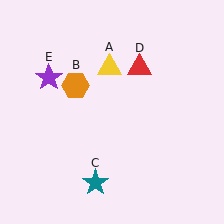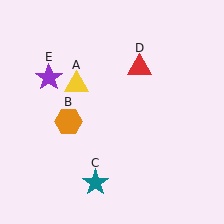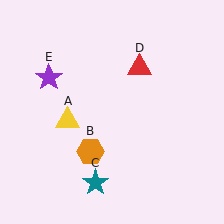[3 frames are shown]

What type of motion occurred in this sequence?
The yellow triangle (object A), orange hexagon (object B) rotated counterclockwise around the center of the scene.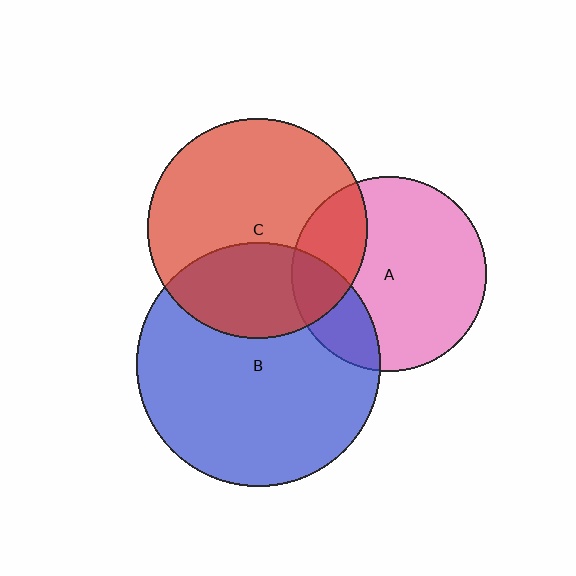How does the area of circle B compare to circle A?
Approximately 1.6 times.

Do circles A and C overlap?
Yes.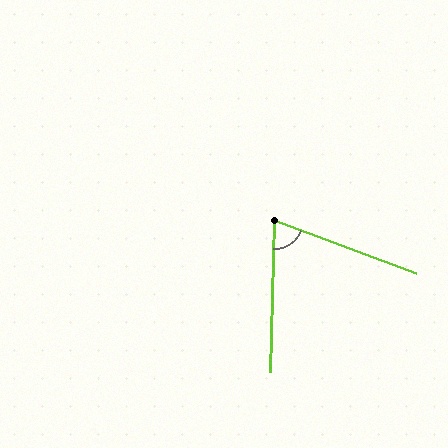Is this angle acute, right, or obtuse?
It is acute.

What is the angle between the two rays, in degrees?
Approximately 71 degrees.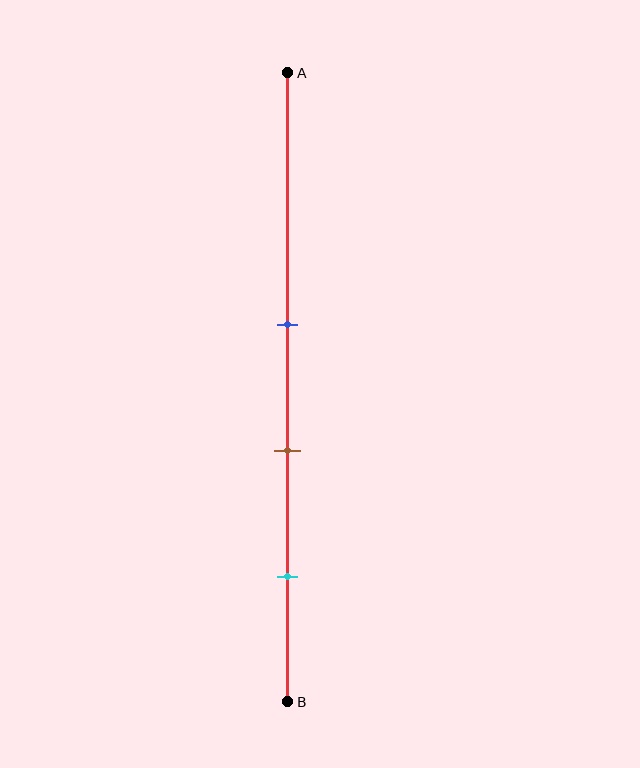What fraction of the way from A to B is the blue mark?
The blue mark is approximately 40% (0.4) of the way from A to B.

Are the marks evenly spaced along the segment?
Yes, the marks are approximately evenly spaced.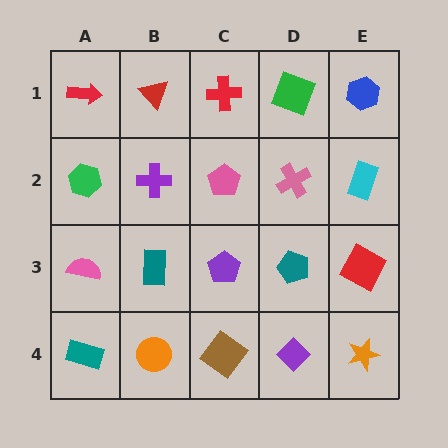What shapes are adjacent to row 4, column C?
A purple pentagon (row 3, column C), an orange circle (row 4, column B), a purple diamond (row 4, column D).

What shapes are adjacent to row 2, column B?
A red triangle (row 1, column B), a teal rectangle (row 3, column B), a green hexagon (row 2, column A), a pink pentagon (row 2, column C).